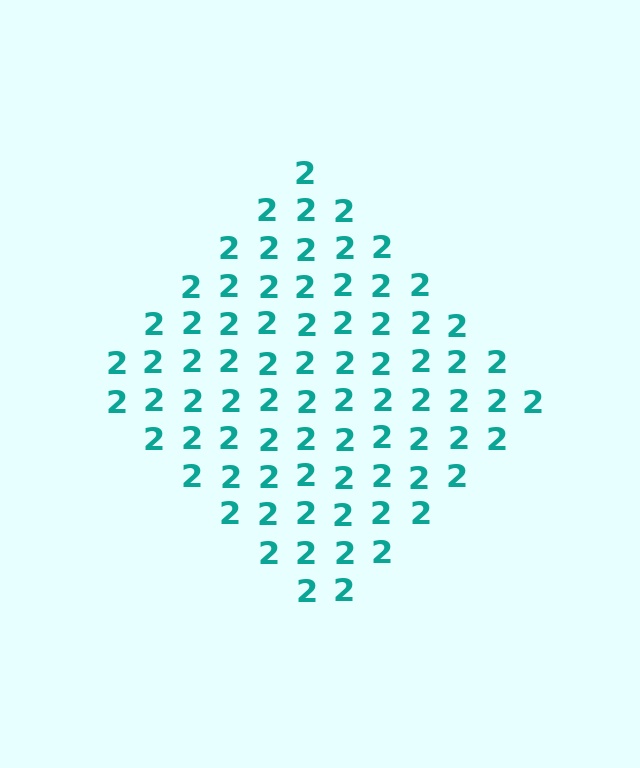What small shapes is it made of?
It is made of small digit 2's.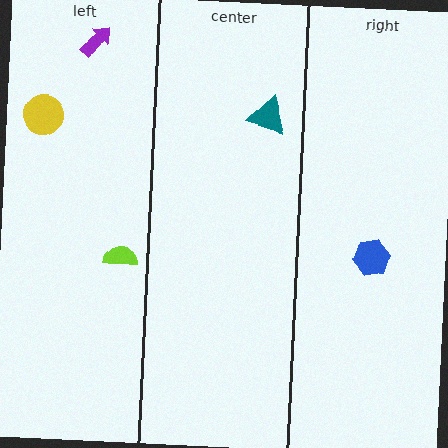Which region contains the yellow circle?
The left region.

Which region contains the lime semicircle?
The left region.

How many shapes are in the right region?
1.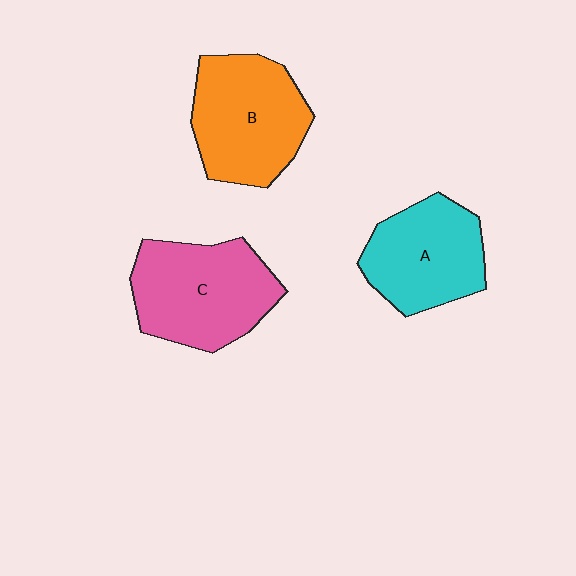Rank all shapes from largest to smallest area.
From largest to smallest: C (pink), B (orange), A (cyan).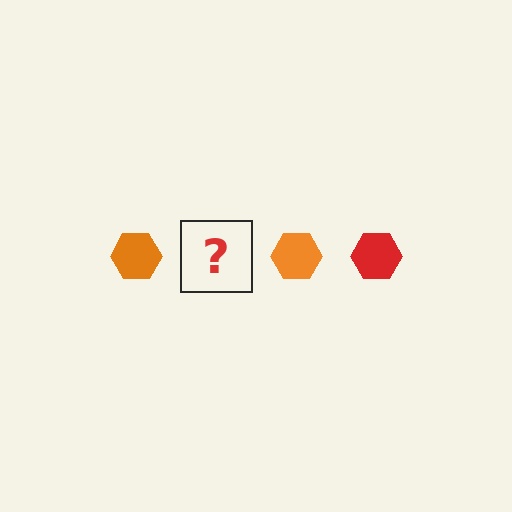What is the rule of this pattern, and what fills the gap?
The rule is that the pattern cycles through orange, red hexagons. The gap should be filled with a red hexagon.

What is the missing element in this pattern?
The missing element is a red hexagon.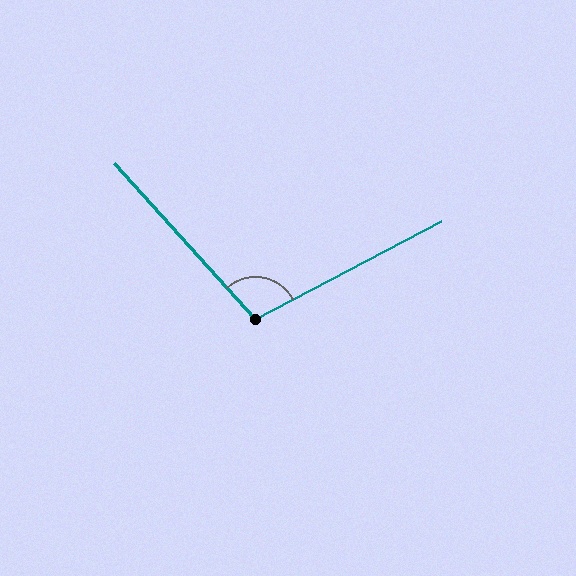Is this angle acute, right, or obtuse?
It is obtuse.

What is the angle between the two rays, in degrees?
Approximately 105 degrees.